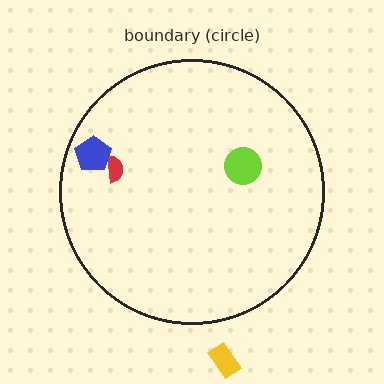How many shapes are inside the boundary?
3 inside, 1 outside.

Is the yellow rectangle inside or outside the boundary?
Outside.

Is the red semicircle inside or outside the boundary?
Inside.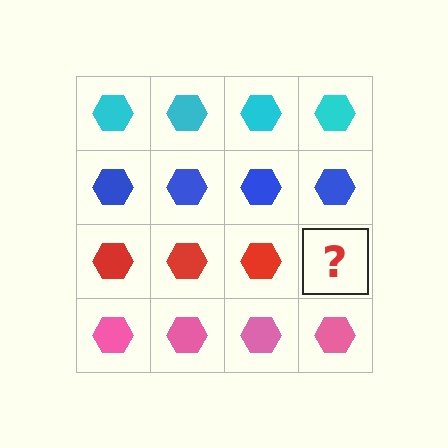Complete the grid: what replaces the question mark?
The question mark should be replaced with a red hexagon.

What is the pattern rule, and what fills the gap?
The rule is that each row has a consistent color. The gap should be filled with a red hexagon.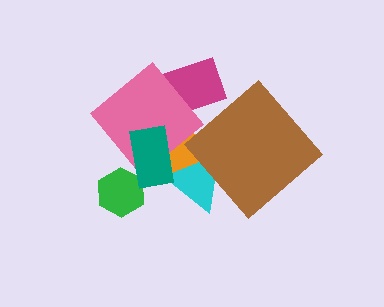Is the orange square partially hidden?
Yes, it is partially covered by another shape.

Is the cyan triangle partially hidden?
Yes, it is partially covered by another shape.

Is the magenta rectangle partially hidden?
Yes, it is partially covered by another shape.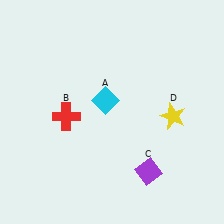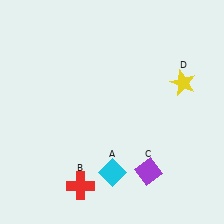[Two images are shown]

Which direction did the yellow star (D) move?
The yellow star (D) moved up.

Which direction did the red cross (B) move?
The red cross (B) moved down.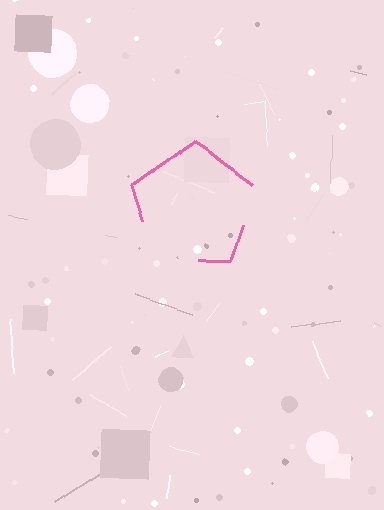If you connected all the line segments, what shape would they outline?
They would outline a pentagon.